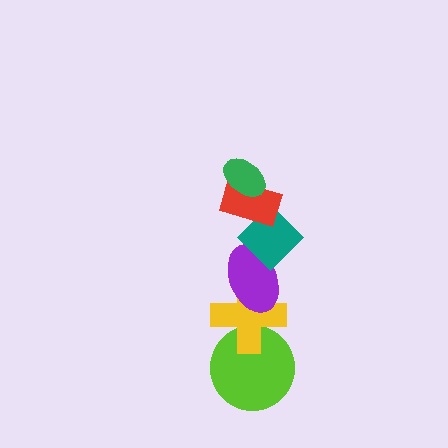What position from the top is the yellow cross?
The yellow cross is 5th from the top.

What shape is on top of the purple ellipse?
The teal diamond is on top of the purple ellipse.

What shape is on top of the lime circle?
The yellow cross is on top of the lime circle.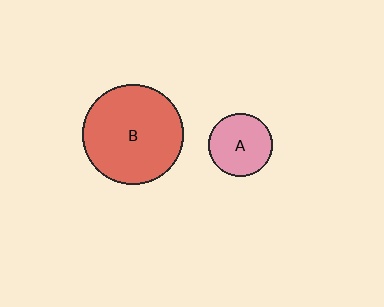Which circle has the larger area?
Circle B (red).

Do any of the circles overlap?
No, none of the circles overlap.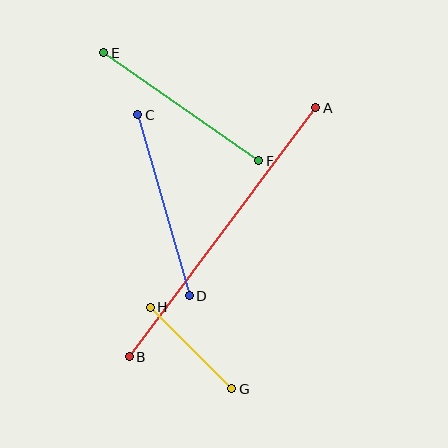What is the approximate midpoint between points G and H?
The midpoint is at approximately (191, 348) pixels.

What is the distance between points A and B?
The distance is approximately 311 pixels.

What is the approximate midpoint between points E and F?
The midpoint is at approximately (181, 107) pixels.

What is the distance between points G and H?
The distance is approximately 115 pixels.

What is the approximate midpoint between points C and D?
The midpoint is at approximately (163, 205) pixels.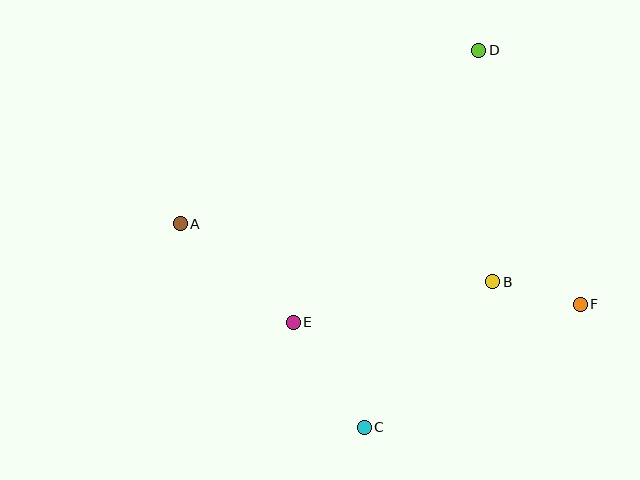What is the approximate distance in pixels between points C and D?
The distance between C and D is approximately 394 pixels.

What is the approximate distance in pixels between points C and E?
The distance between C and E is approximately 126 pixels.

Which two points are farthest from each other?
Points A and F are farthest from each other.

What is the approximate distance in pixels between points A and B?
The distance between A and B is approximately 318 pixels.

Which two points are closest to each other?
Points B and F are closest to each other.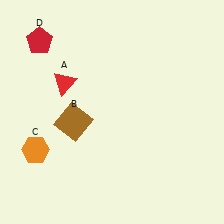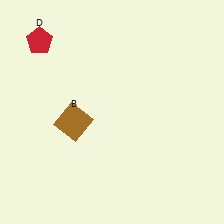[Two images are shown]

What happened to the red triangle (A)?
The red triangle (A) was removed in Image 2. It was in the top-left area of Image 1.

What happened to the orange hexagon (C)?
The orange hexagon (C) was removed in Image 2. It was in the bottom-left area of Image 1.